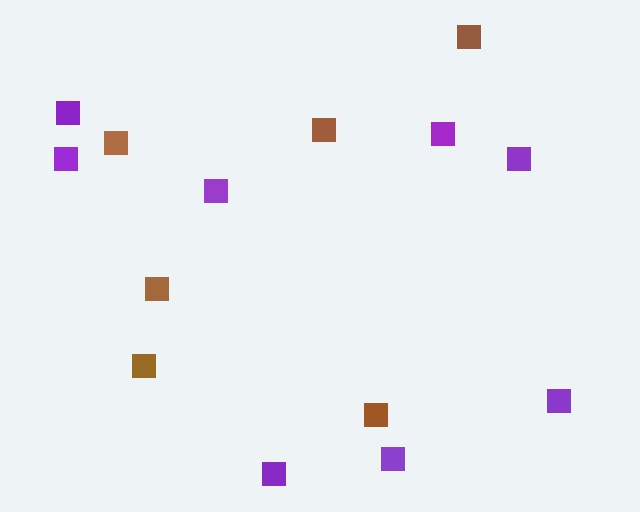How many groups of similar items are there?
There are 2 groups: one group of brown squares (6) and one group of purple squares (8).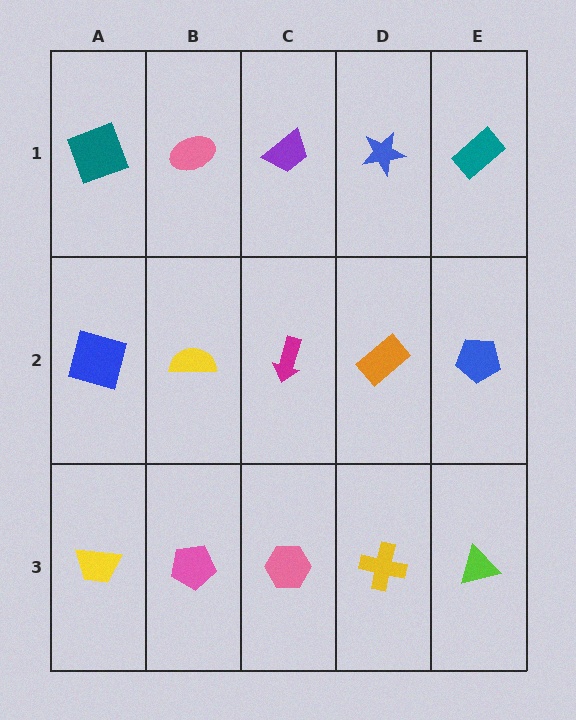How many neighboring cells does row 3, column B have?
3.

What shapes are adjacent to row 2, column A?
A teal square (row 1, column A), a yellow trapezoid (row 3, column A), a yellow semicircle (row 2, column B).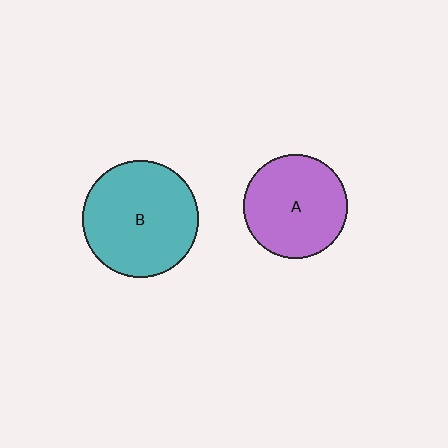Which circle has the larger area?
Circle B (teal).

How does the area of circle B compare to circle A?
Approximately 1.3 times.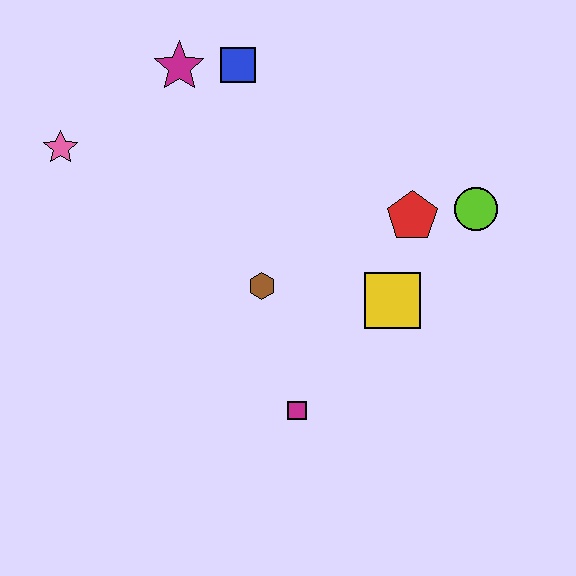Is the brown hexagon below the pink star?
Yes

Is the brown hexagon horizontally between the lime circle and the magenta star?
Yes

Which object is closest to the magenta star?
The blue square is closest to the magenta star.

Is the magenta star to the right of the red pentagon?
No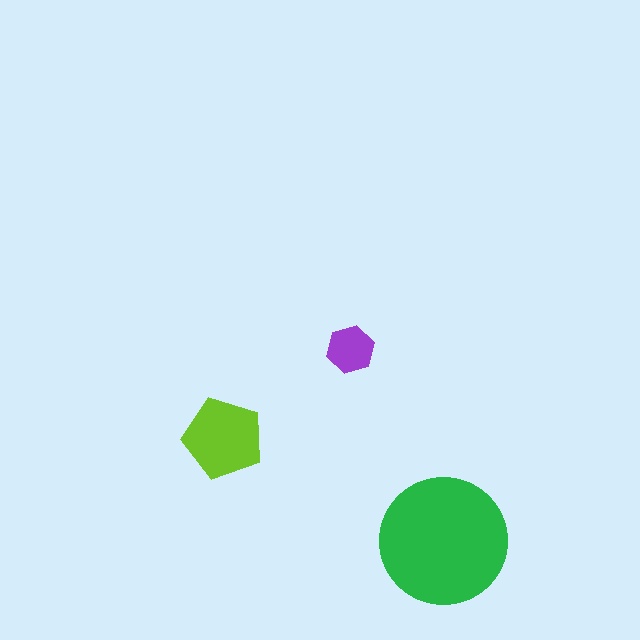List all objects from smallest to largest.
The purple hexagon, the lime pentagon, the green circle.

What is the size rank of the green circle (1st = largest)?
1st.